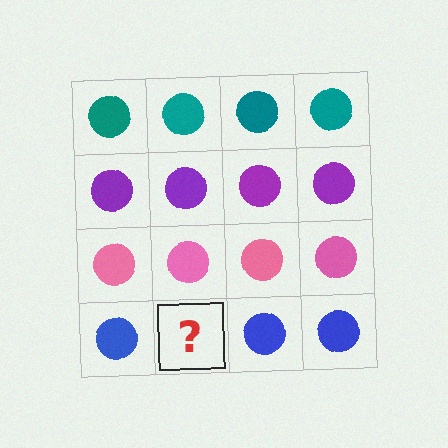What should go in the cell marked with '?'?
The missing cell should contain a blue circle.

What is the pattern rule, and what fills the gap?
The rule is that each row has a consistent color. The gap should be filled with a blue circle.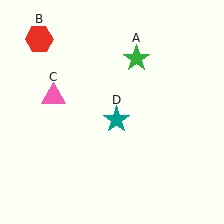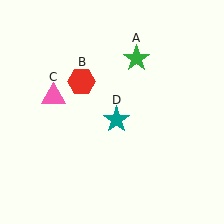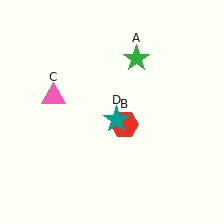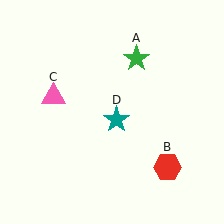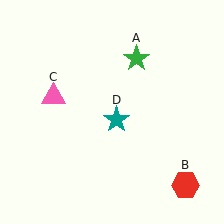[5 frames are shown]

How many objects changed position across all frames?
1 object changed position: red hexagon (object B).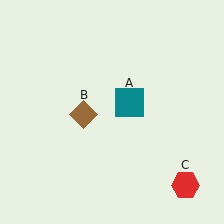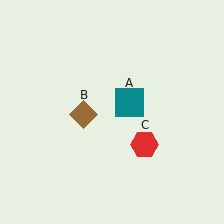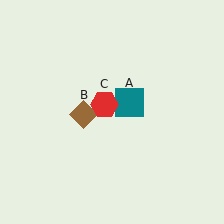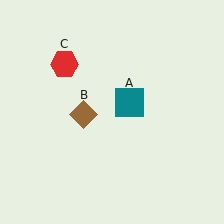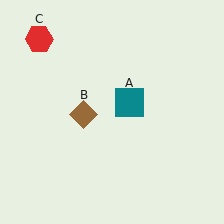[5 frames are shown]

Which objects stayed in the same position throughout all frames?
Teal square (object A) and brown diamond (object B) remained stationary.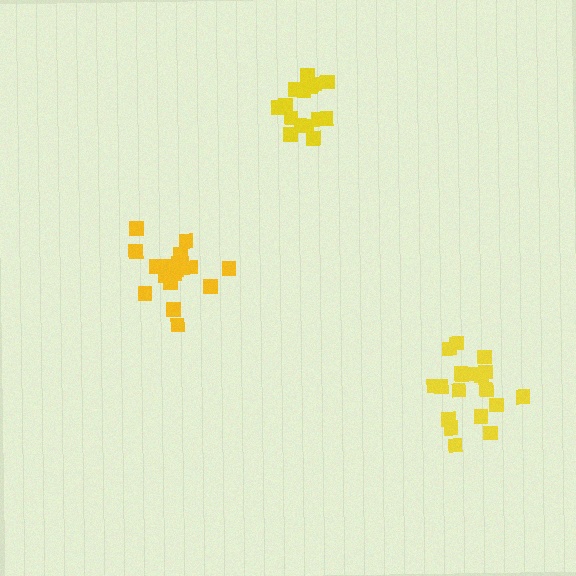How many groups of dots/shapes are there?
There are 3 groups.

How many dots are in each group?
Group 1: 20 dots, Group 2: 19 dots, Group 3: 15 dots (54 total).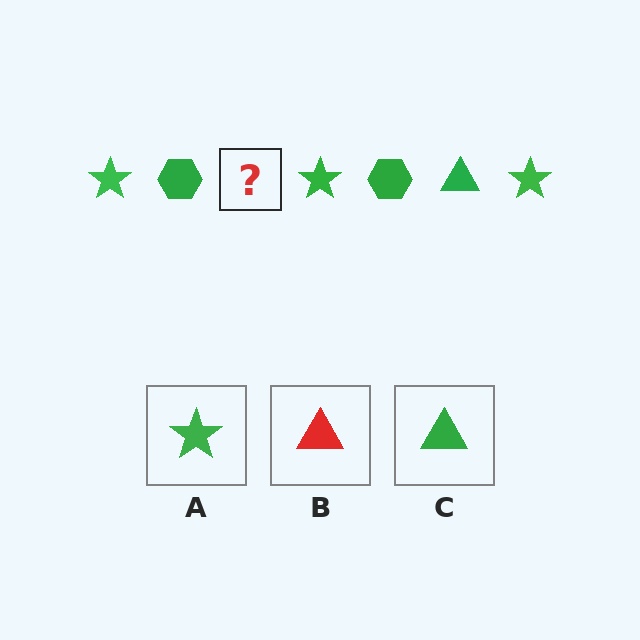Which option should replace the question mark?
Option C.